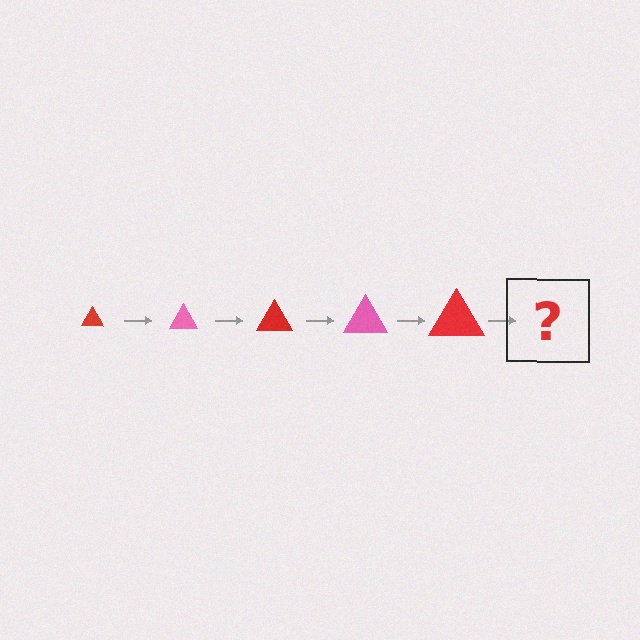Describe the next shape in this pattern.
It should be a pink triangle, larger than the previous one.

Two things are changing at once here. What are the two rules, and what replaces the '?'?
The two rules are that the triangle grows larger each step and the color cycles through red and pink. The '?' should be a pink triangle, larger than the previous one.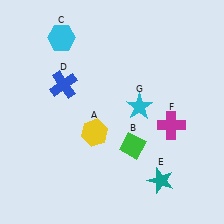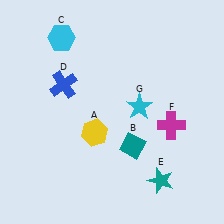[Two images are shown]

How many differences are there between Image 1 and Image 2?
There is 1 difference between the two images.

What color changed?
The diamond (B) changed from green in Image 1 to teal in Image 2.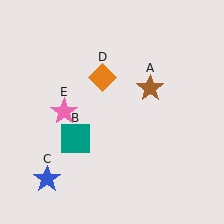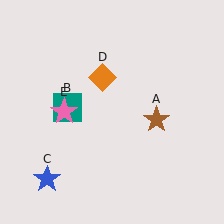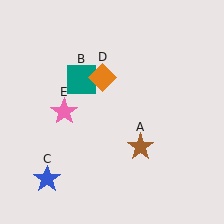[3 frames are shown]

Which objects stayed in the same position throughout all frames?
Blue star (object C) and orange diamond (object D) and pink star (object E) remained stationary.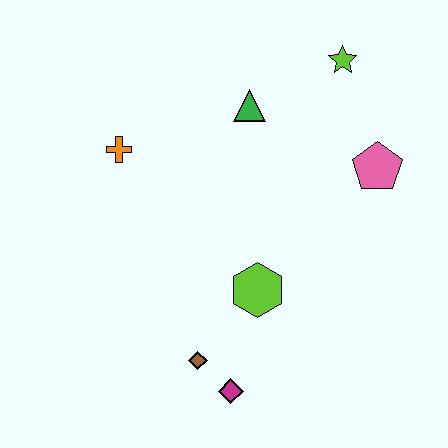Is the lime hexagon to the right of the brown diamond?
Yes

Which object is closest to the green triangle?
The lime star is closest to the green triangle.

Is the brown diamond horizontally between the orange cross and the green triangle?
Yes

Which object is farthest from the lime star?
The magenta diamond is farthest from the lime star.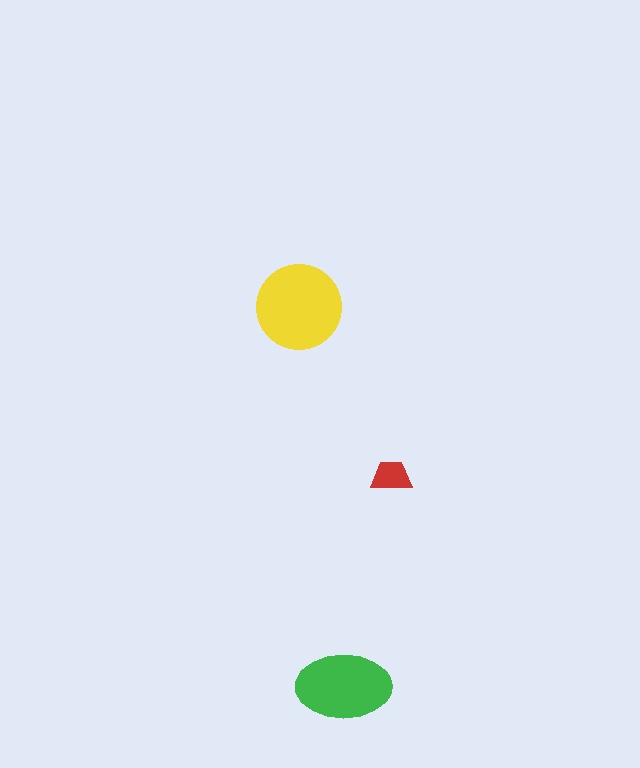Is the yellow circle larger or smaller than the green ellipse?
Larger.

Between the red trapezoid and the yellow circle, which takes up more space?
The yellow circle.